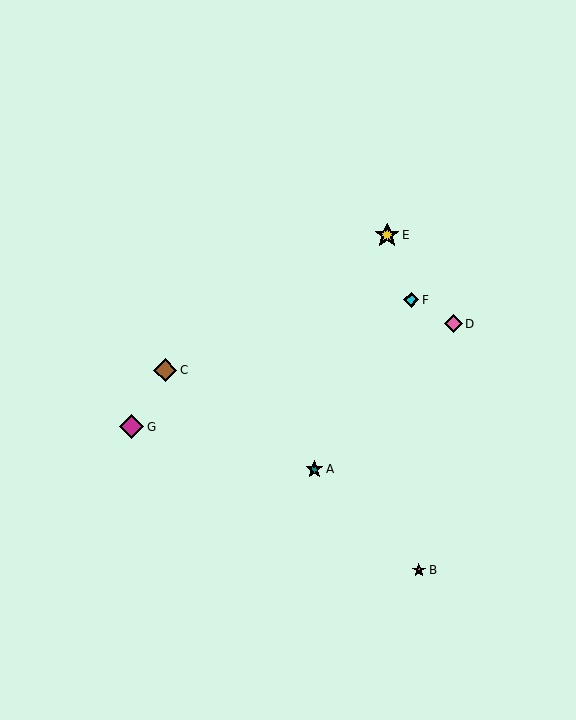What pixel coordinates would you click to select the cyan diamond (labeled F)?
Click at (411, 300) to select the cyan diamond F.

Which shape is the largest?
The yellow star (labeled E) is the largest.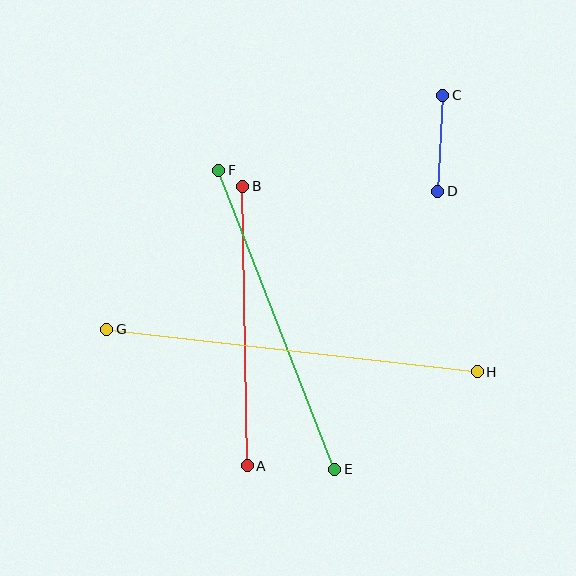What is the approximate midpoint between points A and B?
The midpoint is at approximately (245, 326) pixels.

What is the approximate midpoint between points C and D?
The midpoint is at approximately (440, 143) pixels.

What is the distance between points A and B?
The distance is approximately 280 pixels.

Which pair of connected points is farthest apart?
Points G and H are farthest apart.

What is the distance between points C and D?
The distance is approximately 96 pixels.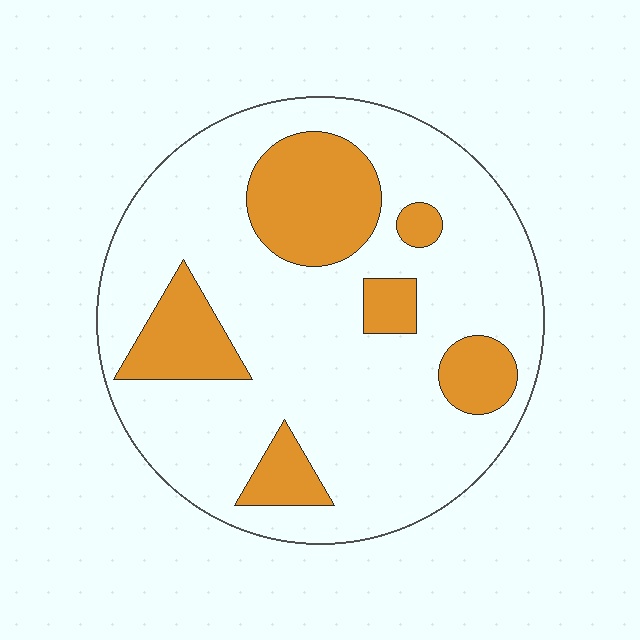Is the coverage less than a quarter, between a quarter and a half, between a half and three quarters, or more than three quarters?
Less than a quarter.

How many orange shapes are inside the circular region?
6.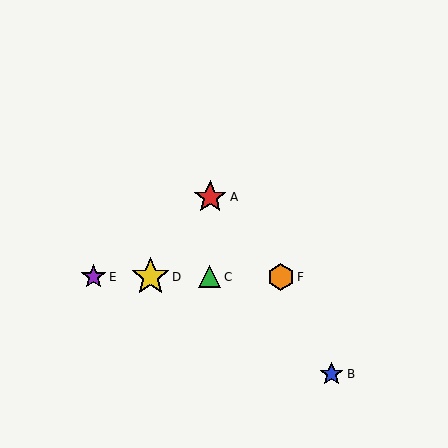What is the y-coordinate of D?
Object D is at y≈277.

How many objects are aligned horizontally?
4 objects (C, D, E, F) are aligned horizontally.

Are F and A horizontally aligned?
No, F is at y≈277 and A is at y≈197.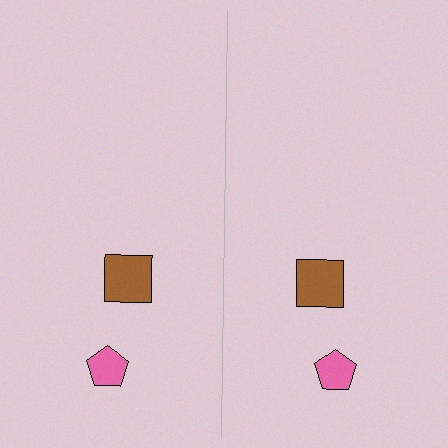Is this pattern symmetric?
Yes, this pattern has bilateral (reflection) symmetry.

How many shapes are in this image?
There are 4 shapes in this image.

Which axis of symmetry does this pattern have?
The pattern has a vertical axis of symmetry running through the center of the image.